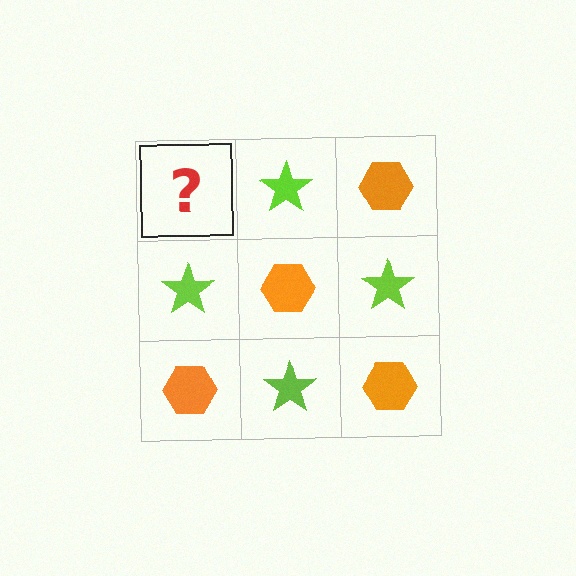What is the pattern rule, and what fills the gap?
The rule is that it alternates orange hexagon and lime star in a checkerboard pattern. The gap should be filled with an orange hexagon.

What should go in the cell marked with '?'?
The missing cell should contain an orange hexagon.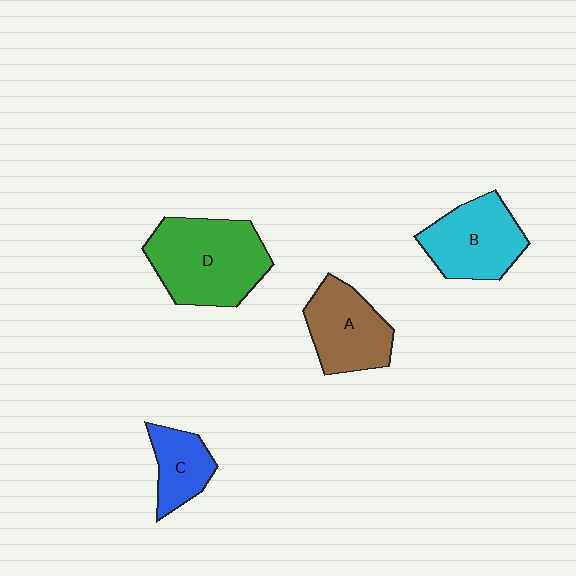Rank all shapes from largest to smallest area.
From largest to smallest: D (green), B (cyan), A (brown), C (blue).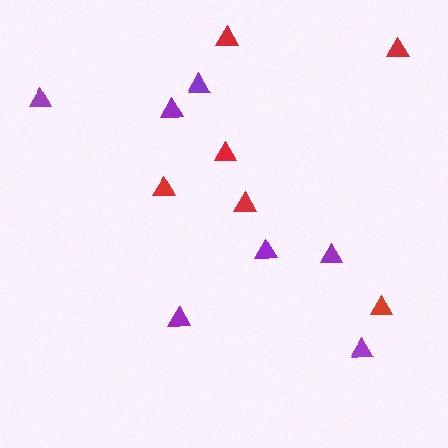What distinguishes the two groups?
There are 2 groups: one group of purple triangles (7) and one group of red triangles (6).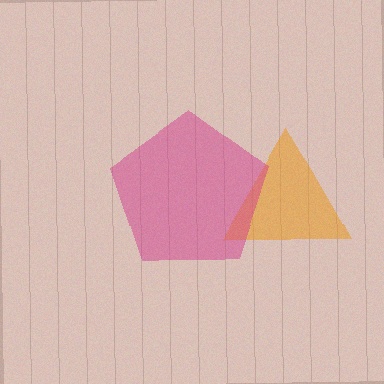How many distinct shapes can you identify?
There are 2 distinct shapes: an orange triangle, a magenta pentagon.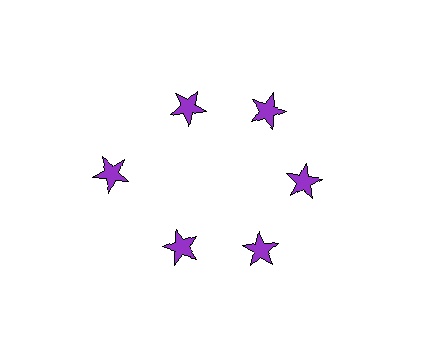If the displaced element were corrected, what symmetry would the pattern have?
It would have 6-fold rotational symmetry — the pattern would map onto itself every 60 degrees.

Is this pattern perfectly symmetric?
No. The 6 purple stars are arranged in a ring, but one element near the 9 o'clock position is pushed outward from the center, breaking the 6-fold rotational symmetry.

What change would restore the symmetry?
The symmetry would be restored by moving it inward, back onto the ring so that all 6 stars sit at equal angles and equal distance from the center.